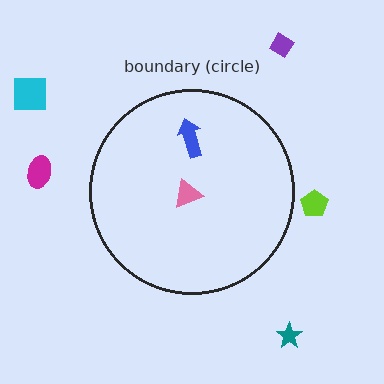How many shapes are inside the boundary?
2 inside, 5 outside.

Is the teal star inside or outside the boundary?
Outside.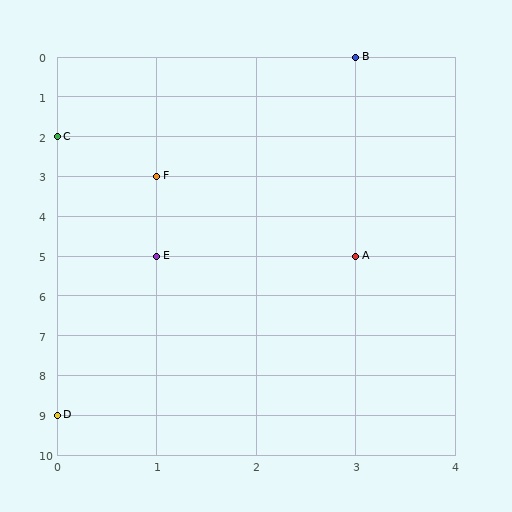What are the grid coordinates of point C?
Point C is at grid coordinates (0, 2).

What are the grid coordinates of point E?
Point E is at grid coordinates (1, 5).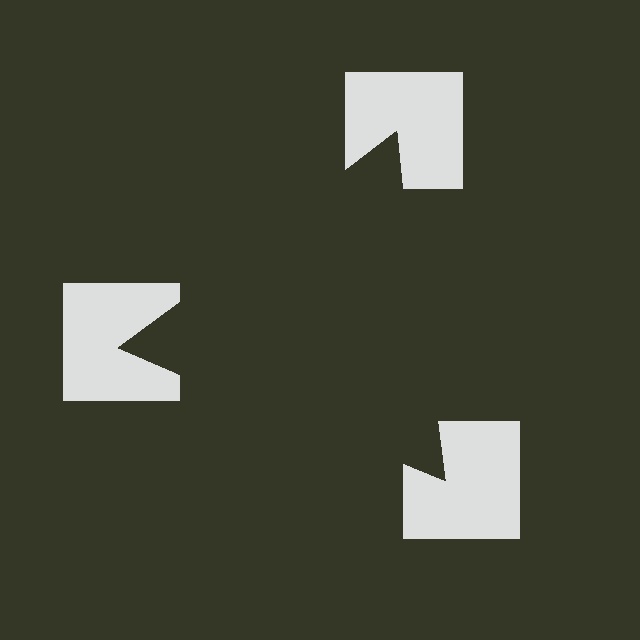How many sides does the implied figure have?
3 sides.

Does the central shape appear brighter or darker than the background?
It typically appears slightly darker than the background, even though no actual brightness change is drawn.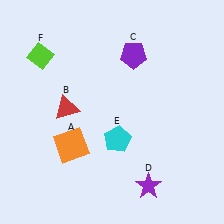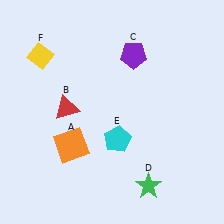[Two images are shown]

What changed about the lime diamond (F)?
In Image 1, F is lime. In Image 2, it changed to yellow.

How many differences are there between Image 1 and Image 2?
There are 2 differences between the two images.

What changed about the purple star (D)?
In Image 1, D is purple. In Image 2, it changed to green.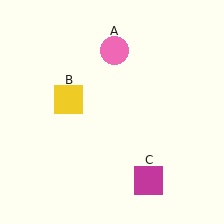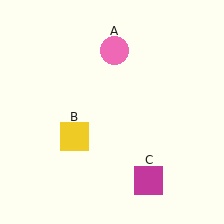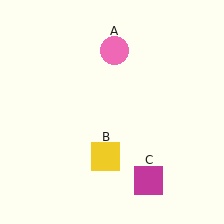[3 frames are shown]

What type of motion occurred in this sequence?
The yellow square (object B) rotated counterclockwise around the center of the scene.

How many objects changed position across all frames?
1 object changed position: yellow square (object B).